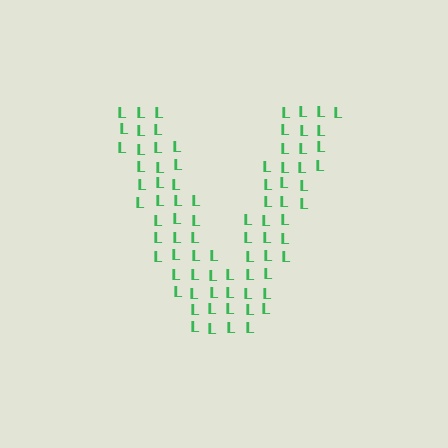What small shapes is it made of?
It is made of small letter L's.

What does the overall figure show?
The overall figure shows the letter V.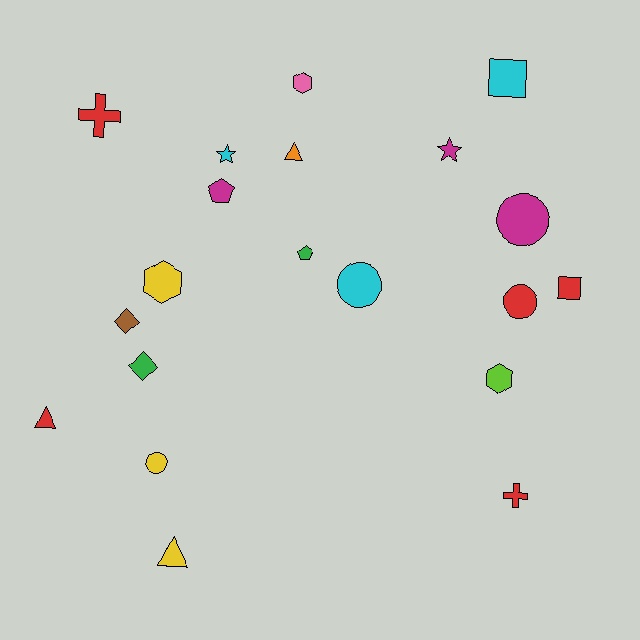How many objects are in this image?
There are 20 objects.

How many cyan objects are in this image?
There are 3 cyan objects.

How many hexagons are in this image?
There are 3 hexagons.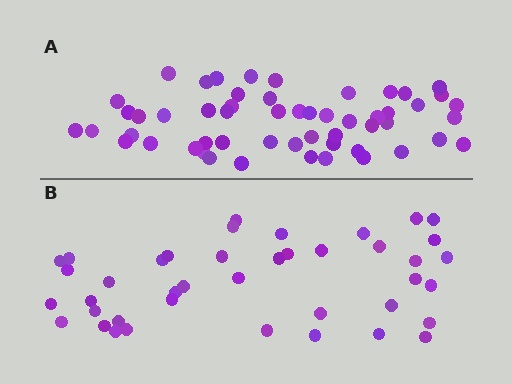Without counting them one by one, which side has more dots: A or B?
Region A (the top region) has more dots.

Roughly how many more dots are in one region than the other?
Region A has approximately 15 more dots than region B.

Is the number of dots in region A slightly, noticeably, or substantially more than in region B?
Region A has noticeably more, but not dramatically so. The ratio is roughly 1.3 to 1.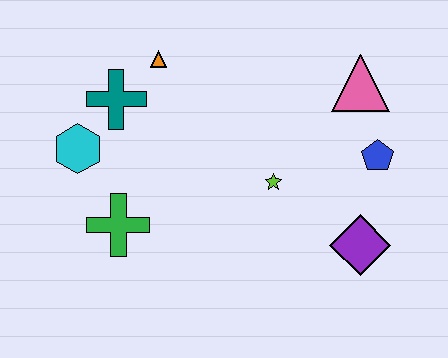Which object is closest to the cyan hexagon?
The teal cross is closest to the cyan hexagon.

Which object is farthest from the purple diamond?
The cyan hexagon is farthest from the purple diamond.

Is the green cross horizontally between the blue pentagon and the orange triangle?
No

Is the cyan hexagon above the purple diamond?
Yes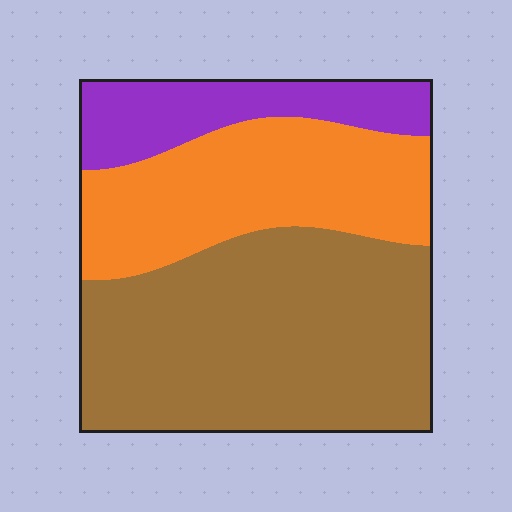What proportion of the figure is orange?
Orange takes up about one third (1/3) of the figure.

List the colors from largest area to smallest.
From largest to smallest: brown, orange, purple.